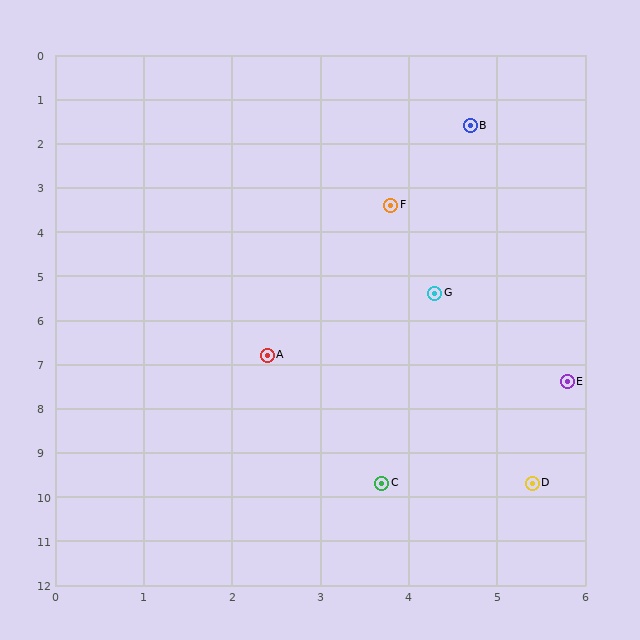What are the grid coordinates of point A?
Point A is at approximately (2.4, 6.8).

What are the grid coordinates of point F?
Point F is at approximately (3.8, 3.4).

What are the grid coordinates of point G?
Point G is at approximately (4.3, 5.4).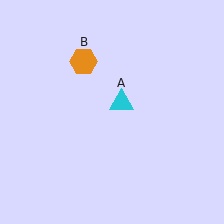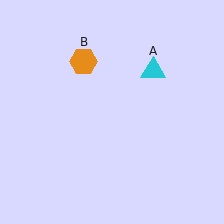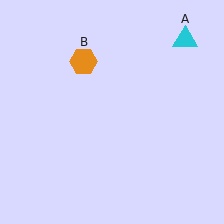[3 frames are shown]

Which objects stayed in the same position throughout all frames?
Orange hexagon (object B) remained stationary.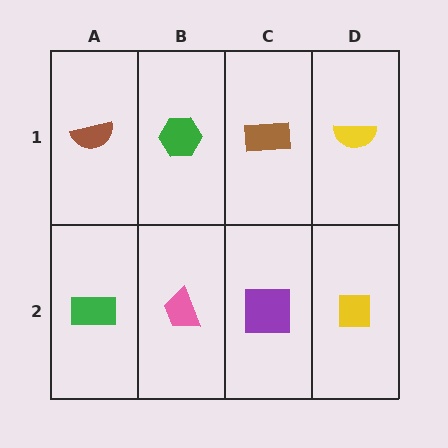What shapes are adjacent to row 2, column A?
A brown semicircle (row 1, column A), a pink trapezoid (row 2, column B).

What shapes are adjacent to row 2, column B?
A green hexagon (row 1, column B), a green rectangle (row 2, column A), a purple square (row 2, column C).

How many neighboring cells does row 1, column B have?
3.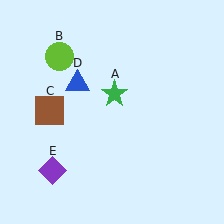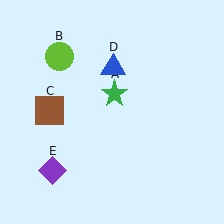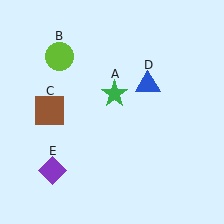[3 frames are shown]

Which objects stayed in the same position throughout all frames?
Green star (object A) and lime circle (object B) and brown square (object C) and purple diamond (object E) remained stationary.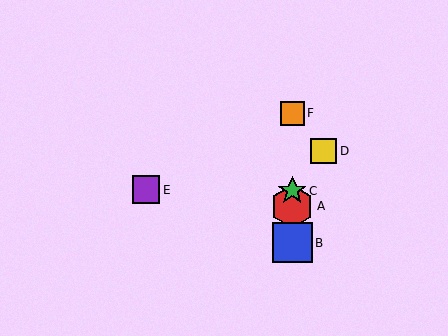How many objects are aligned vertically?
4 objects (A, B, C, F) are aligned vertically.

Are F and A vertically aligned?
Yes, both are at x≈292.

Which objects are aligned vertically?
Objects A, B, C, F are aligned vertically.